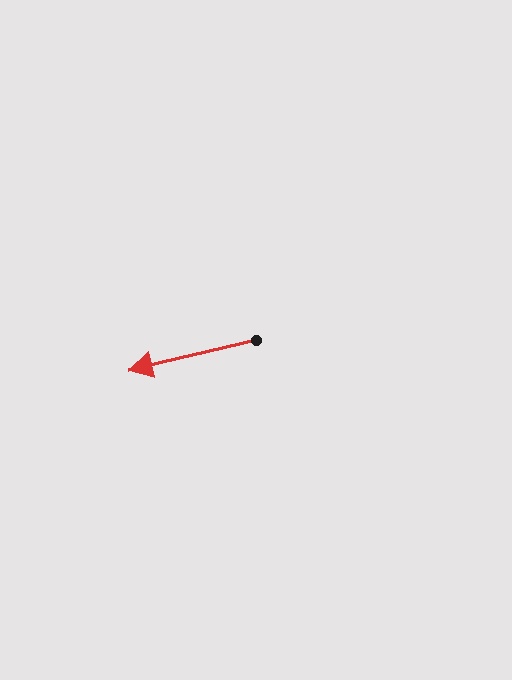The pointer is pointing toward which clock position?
Roughly 9 o'clock.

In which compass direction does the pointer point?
West.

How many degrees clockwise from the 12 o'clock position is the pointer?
Approximately 257 degrees.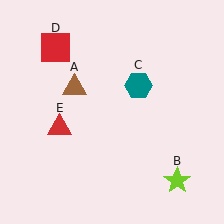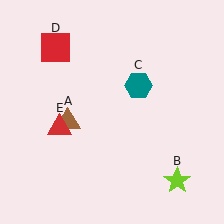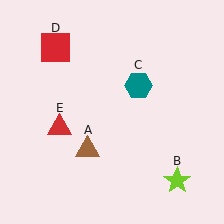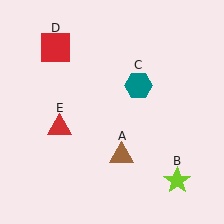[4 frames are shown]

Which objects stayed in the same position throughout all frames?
Lime star (object B) and teal hexagon (object C) and red square (object D) and red triangle (object E) remained stationary.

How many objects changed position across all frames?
1 object changed position: brown triangle (object A).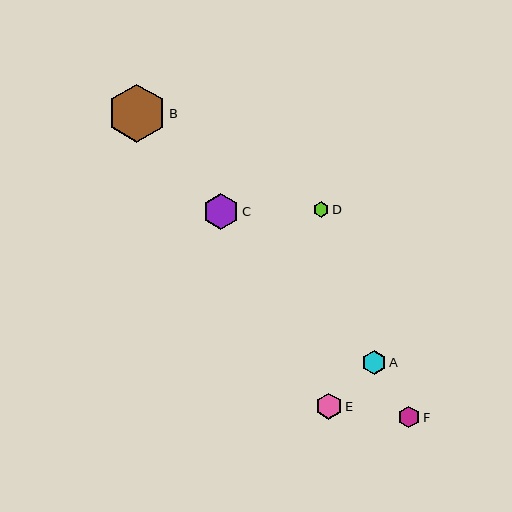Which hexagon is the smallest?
Hexagon D is the smallest with a size of approximately 15 pixels.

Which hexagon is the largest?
Hexagon B is the largest with a size of approximately 58 pixels.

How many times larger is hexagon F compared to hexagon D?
Hexagon F is approximately 1.4 times the size of hexagon D.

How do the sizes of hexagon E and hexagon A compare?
Hexagon E and hexagon A are approximately the same size.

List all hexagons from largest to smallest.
From largest to smallest: B, C, E, A, F, D.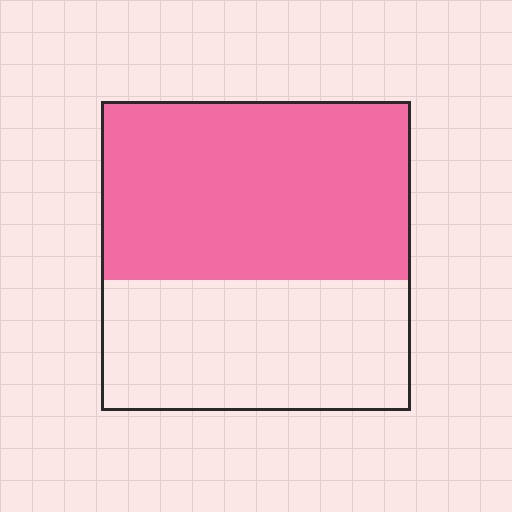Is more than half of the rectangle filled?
Yes.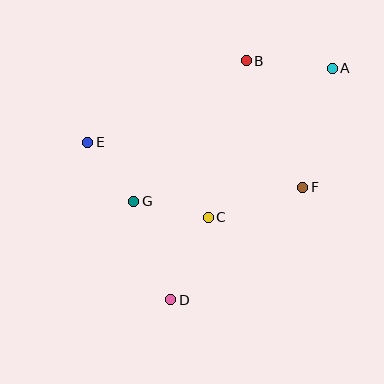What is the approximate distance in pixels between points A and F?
The distance between A and F is approximately 123 pixels.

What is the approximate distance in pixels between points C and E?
The distance between C and E is approximately 142 pixels.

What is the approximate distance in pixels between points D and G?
The distance between D and G is approximately 105 pixels.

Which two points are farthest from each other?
Points A and D are farthest from each other.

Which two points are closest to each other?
Points E and G are closest to each other.